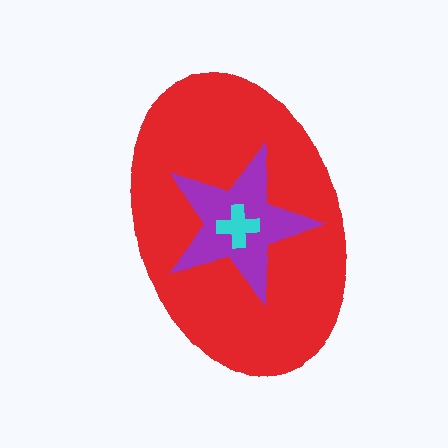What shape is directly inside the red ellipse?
The purple star.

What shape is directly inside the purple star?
The cyan cross.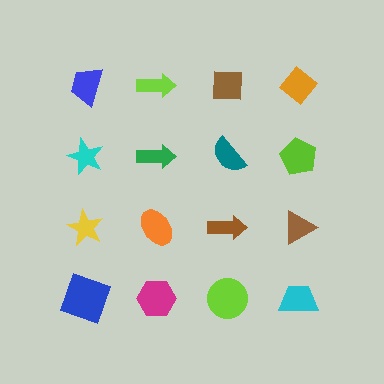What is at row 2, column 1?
A cyan star.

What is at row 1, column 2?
A lime arrow.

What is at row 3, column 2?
An orange ellipse.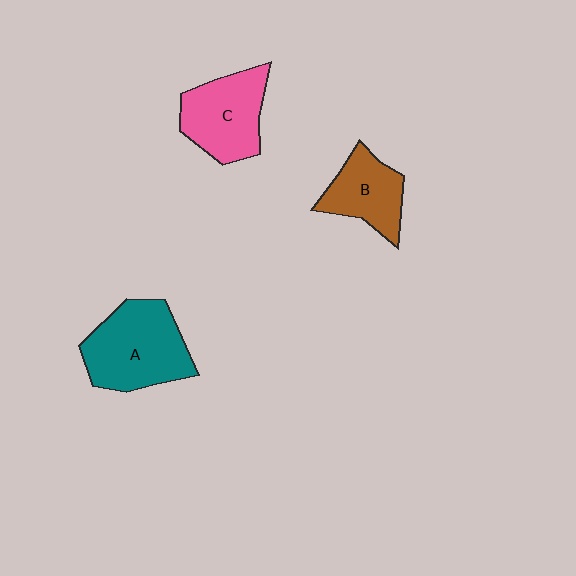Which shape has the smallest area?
Shape B (brown).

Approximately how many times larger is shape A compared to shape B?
Approximately 1.5 times.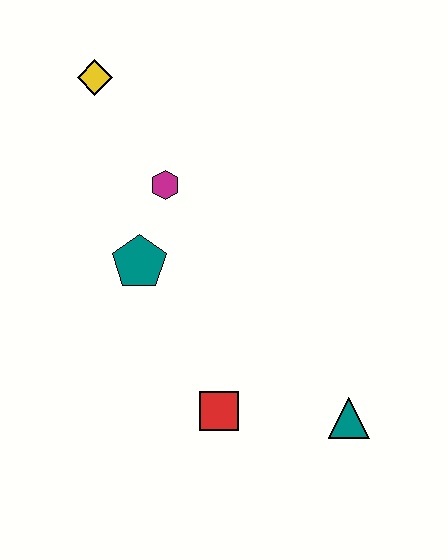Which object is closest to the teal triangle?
The red square is closest to the teal triangle.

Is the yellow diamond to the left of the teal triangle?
Yes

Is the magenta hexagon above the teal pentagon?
Yes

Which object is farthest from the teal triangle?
The yellow diamond is farthest from the teal triangle.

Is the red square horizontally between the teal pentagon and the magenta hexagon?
No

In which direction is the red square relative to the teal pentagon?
The red square is below the teal pentagon.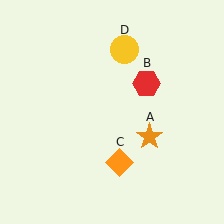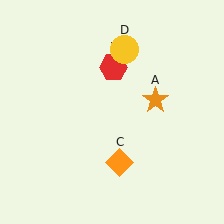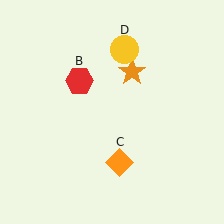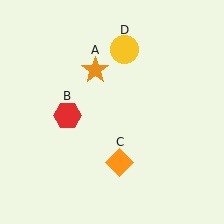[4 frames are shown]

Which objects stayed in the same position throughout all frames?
Orange diamond (object C) and yellow circle (object D) remained stationary.